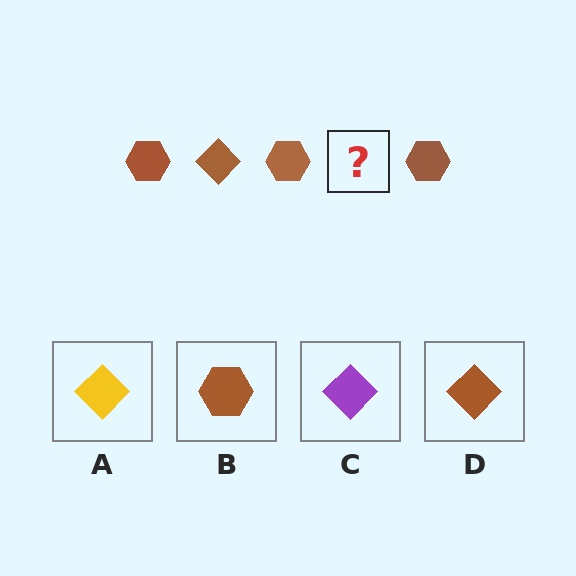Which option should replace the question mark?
Option D.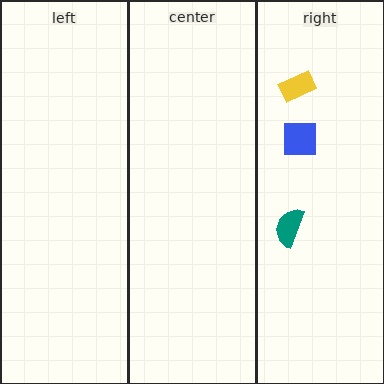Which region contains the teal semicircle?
The right region.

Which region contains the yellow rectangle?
The right region.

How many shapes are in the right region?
3.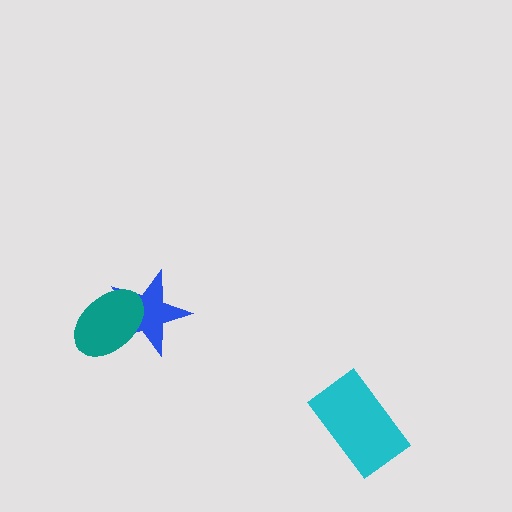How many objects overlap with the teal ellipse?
1 object overlaps with the teal ellipse.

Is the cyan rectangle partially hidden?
No, no other shape covers it.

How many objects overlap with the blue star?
1 object overlaps with the blue star.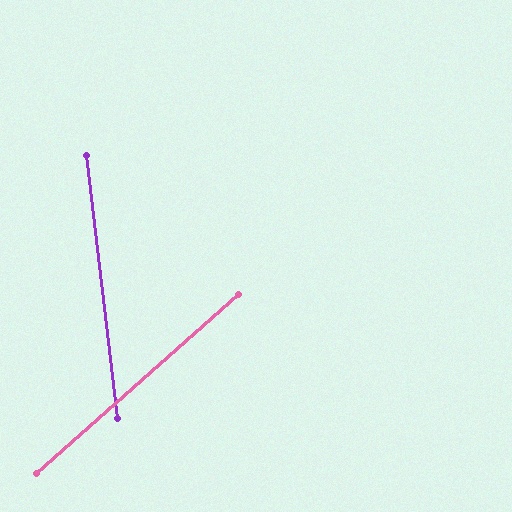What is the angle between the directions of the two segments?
Approximately 55 degrees.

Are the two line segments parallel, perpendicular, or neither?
Neither parallel nor perpendicular — they differ by about 55°.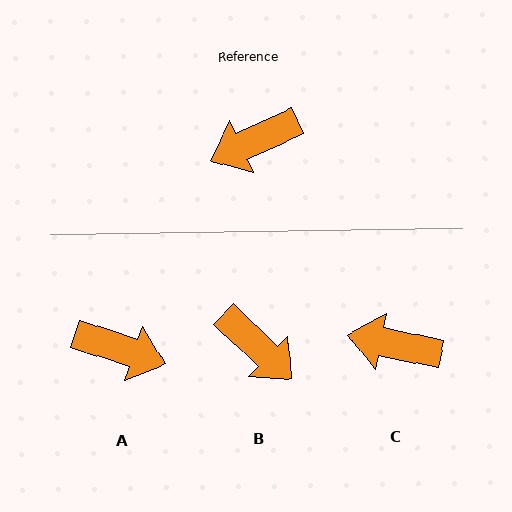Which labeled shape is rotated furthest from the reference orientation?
A, about 137 degrees away.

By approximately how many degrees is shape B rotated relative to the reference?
Approximately 111 degrees counter-clockwise.